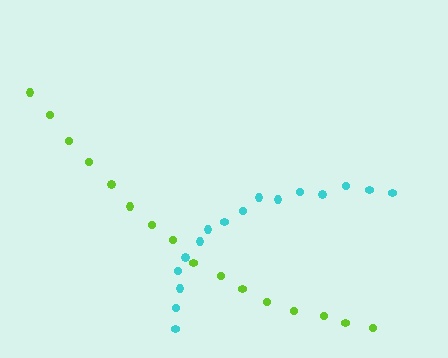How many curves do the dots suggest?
There are 2 distinct paths.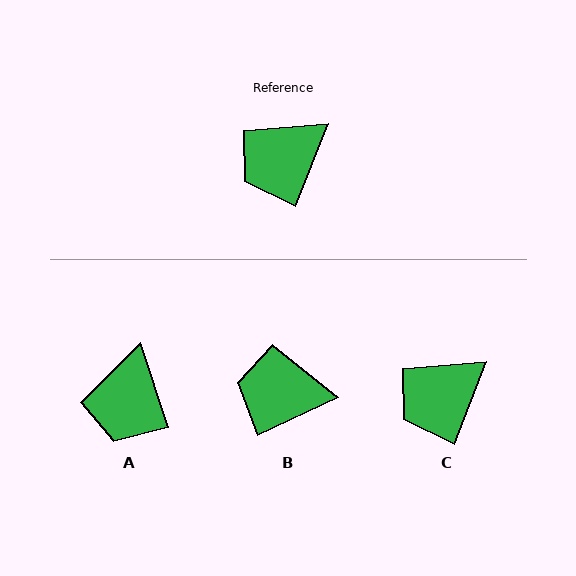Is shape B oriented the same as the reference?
No, it is off by about 44 degrees.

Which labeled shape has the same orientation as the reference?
C.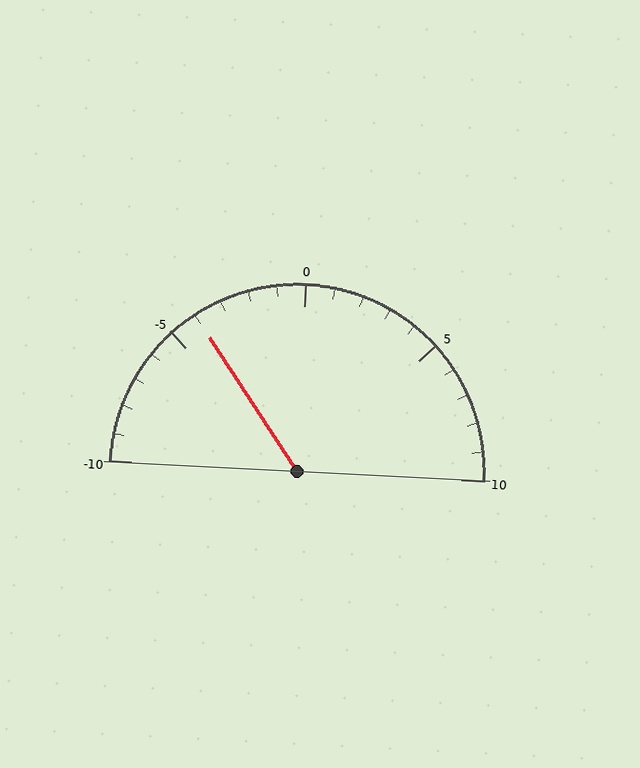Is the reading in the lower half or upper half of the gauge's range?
The reading is in the lower half of the range (-10 to 10).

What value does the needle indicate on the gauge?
The needle indicates approximately -4.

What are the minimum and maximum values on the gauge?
The gauge ranges from -10 to 10.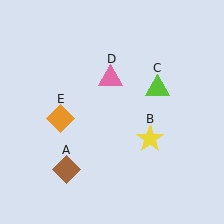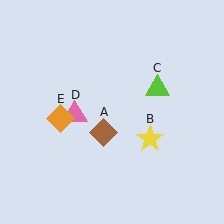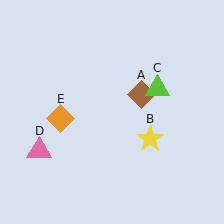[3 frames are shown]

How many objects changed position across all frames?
2 objects changed position: brown diamond (object A), pink triangle (object D).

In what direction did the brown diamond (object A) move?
The brown diamond (object A) moved up and to the right.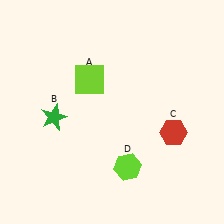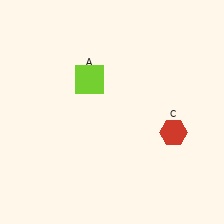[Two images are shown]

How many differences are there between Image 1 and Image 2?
There are 2 differences between the two images.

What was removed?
The green star (B), the lime hexagon (D) were removed in Image 2.